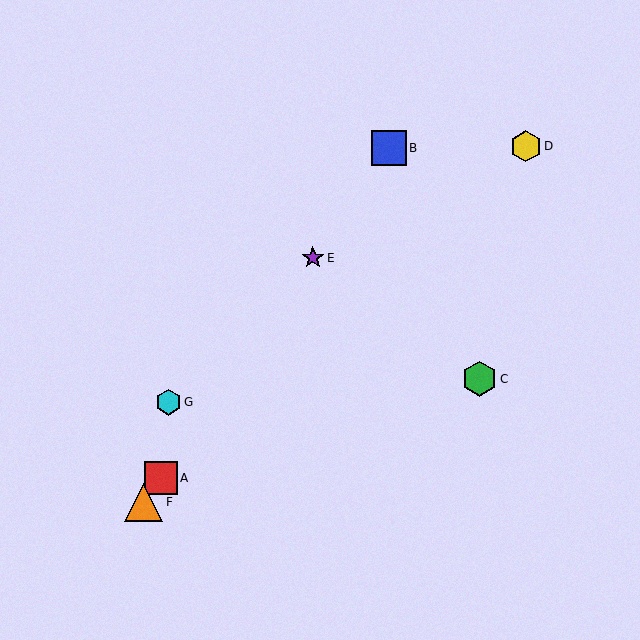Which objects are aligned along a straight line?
Objects A, B, E, F are aligned along a straight line.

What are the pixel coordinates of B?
Object B is at (389, 148).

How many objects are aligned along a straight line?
4 objects (A, B, E, F) are aligned along a straight line.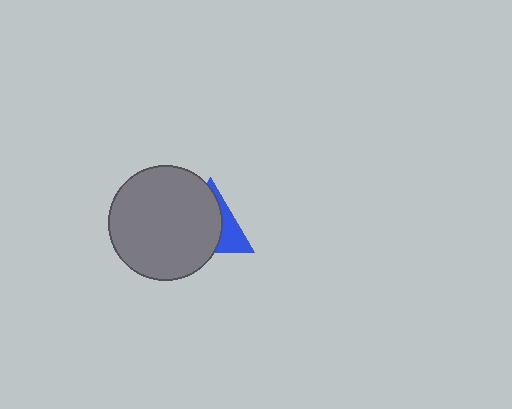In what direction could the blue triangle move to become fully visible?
The blue triangle could move right. That would shift it out from behind the gray circle entirely.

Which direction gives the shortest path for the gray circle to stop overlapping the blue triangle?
Moving left gives the shortest separation.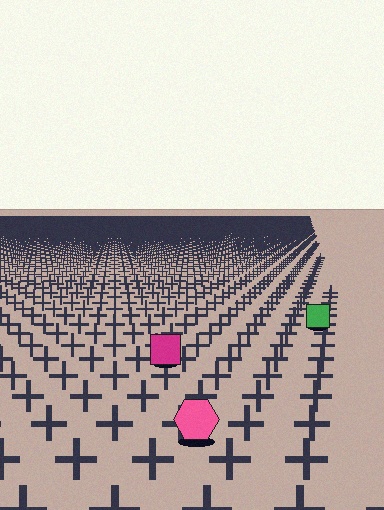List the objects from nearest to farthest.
From nearest to farthest: the pink hexagon, the magenta square, the green square.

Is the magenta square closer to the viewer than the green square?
Yes. The magenta square is closer — you can tell from the texture gradient: the ground texture is coarser near it.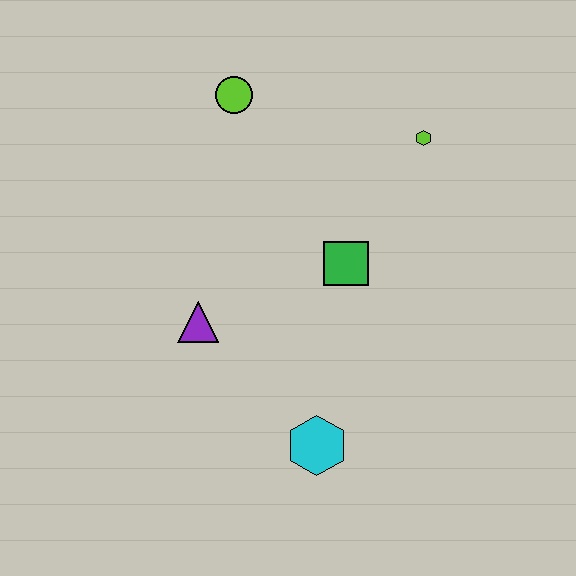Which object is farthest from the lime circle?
The cyan hexagon is farthest from the lime circle.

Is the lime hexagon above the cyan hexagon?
Yes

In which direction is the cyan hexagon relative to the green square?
The cyan hexagon is below the green square.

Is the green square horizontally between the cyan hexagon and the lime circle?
No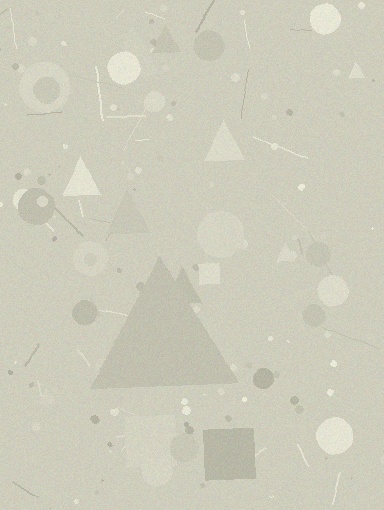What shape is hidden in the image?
A triangle is hidden in the image.